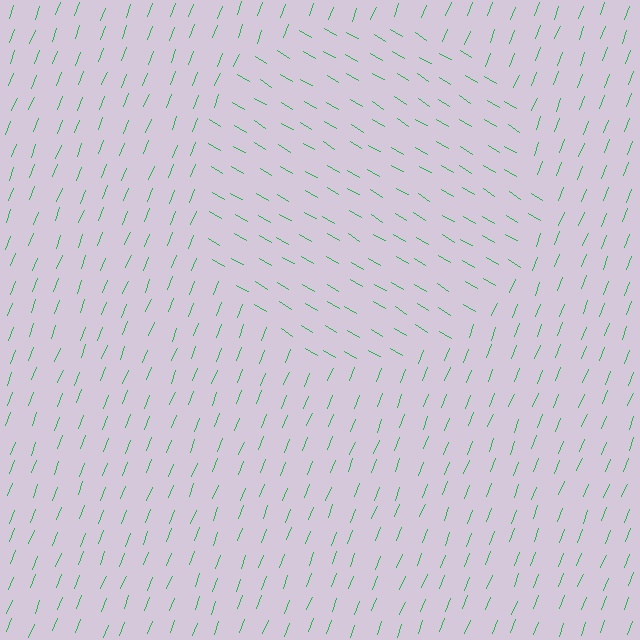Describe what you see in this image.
The image is filled with small green line segments. A circle region in the image has lines oriented differently from the surrounding lines, creating a visible texture boundary.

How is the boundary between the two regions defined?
The boundary is defined purely by a change in line orientation (approximately 80 degrees difference). All lines are the same color and thickness.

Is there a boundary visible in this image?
Yes, there is a texture boundary formed by a change in line orientation.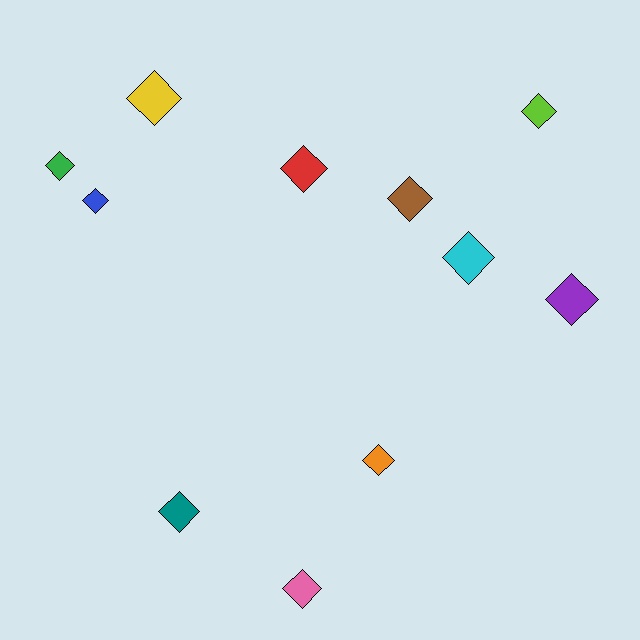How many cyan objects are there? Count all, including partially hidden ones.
There is 1 cyan object.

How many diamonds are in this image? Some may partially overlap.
There are 11 diamonds.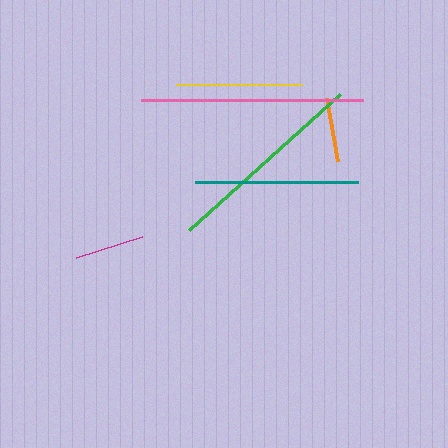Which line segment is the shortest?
The orange line is the shortest at approximately 64 pixels.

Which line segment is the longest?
The pink line is the longest at approximately 222 pixels.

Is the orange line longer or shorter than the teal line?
The teal line is longer than the orange line.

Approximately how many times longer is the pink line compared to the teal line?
The pink line is approximately 1.4 times the length of the teal line.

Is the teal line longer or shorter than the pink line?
The pink line is longer than the teal line.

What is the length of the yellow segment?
The yellow segment is approximately 126 pixels long.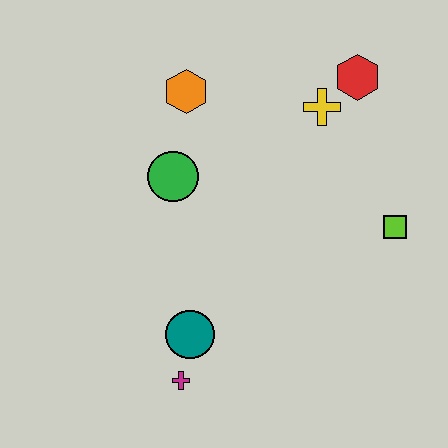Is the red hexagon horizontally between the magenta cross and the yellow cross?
No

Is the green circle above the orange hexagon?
No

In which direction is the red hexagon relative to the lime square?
The red hexagon is above the lime square.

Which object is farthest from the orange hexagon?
The magenta cross is farthest from the orange hexagon.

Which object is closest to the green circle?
The orange hexagon is closest to the green circle.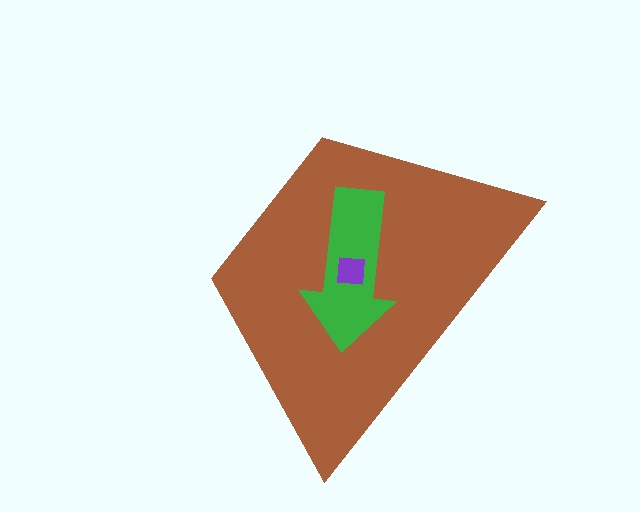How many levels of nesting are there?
3.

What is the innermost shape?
The purple square.